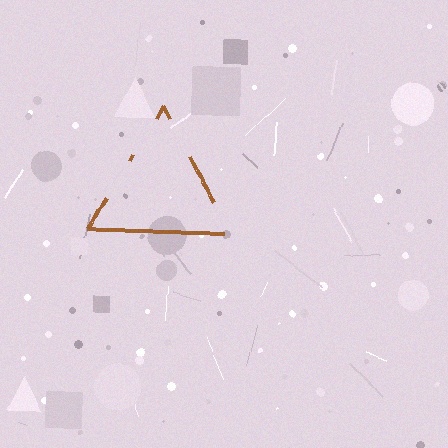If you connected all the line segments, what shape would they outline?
They would outline a triangle.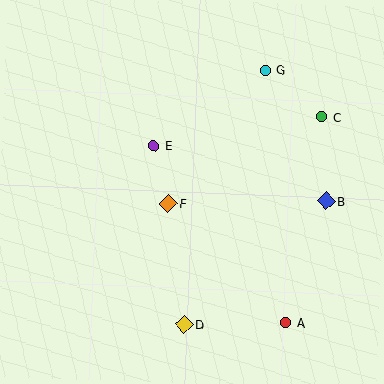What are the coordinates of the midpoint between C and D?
The midpoint between C and D is at (253, 221).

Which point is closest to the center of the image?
Point F at (168, 204) is closest to the center.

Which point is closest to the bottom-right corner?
Point A is closest to the bottom-right corner.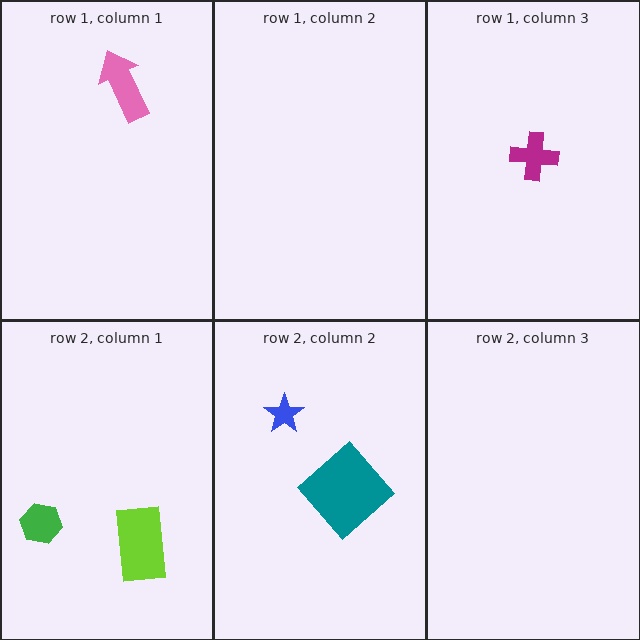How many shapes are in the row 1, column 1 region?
1.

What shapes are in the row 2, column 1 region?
The lime rectangle, the green hexagon.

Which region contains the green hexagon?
The row 2, column 1 region.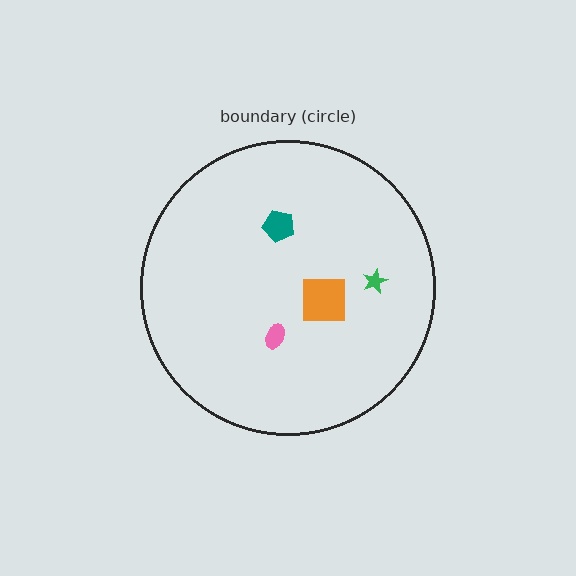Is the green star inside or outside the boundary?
Inside.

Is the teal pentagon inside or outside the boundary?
Inside.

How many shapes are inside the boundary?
4 inside, 0 outside.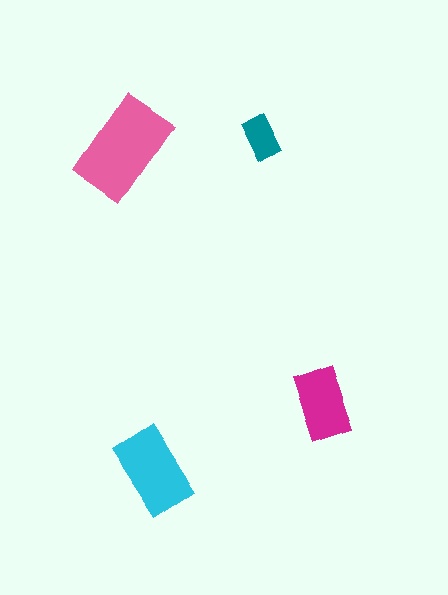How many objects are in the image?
There are 4 objects in the image.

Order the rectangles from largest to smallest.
the pink one, the cyan one, the magenta one, the teal one.